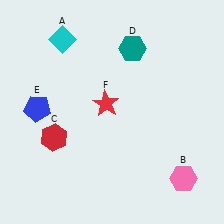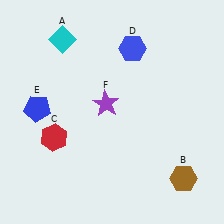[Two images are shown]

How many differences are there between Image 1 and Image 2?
There are 3 differences between the two images.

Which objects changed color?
B changed from pink to brown. D changed from teal to blue. F changed from red to purple.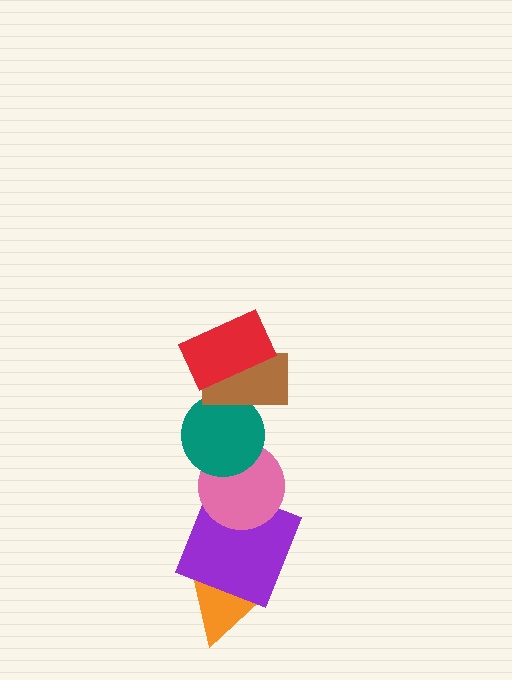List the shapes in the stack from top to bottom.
From top to bottom: the red rectangle, the brown rectangle, the teal circle, the pink circle, the purple square, the orange triangle.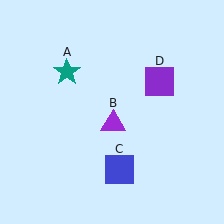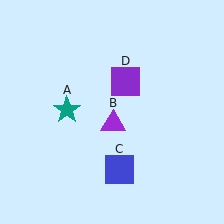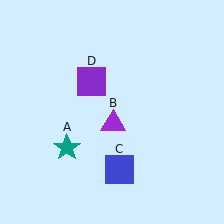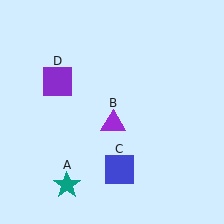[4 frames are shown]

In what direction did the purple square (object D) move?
The purple square (object D) moved left.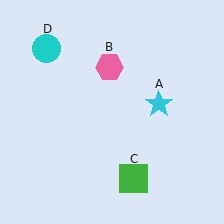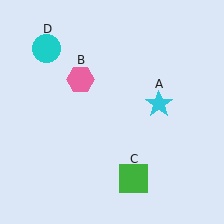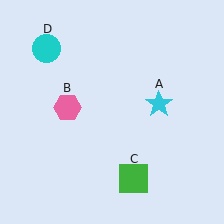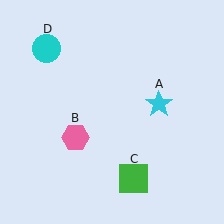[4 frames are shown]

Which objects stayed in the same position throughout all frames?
Cyan star (object A) and green square (object C) and cyan circle (object D) remained stationary.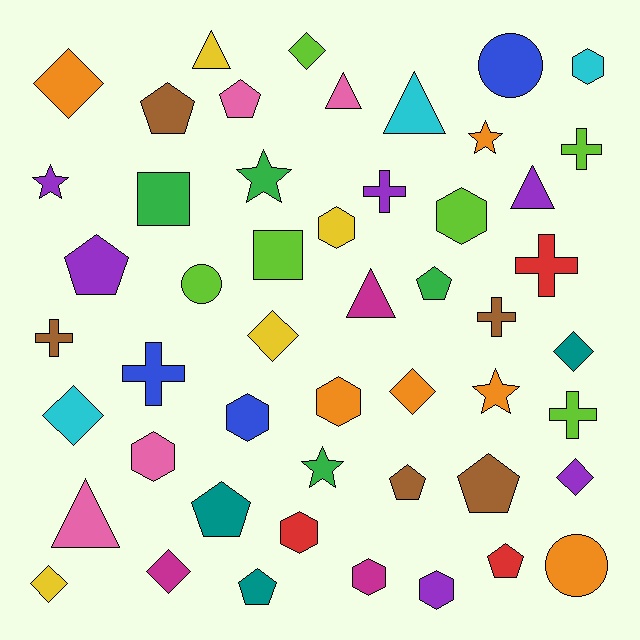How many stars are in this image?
There are 5 stars.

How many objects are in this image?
There are 50 objects.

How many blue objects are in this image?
There are 3 blue objects.